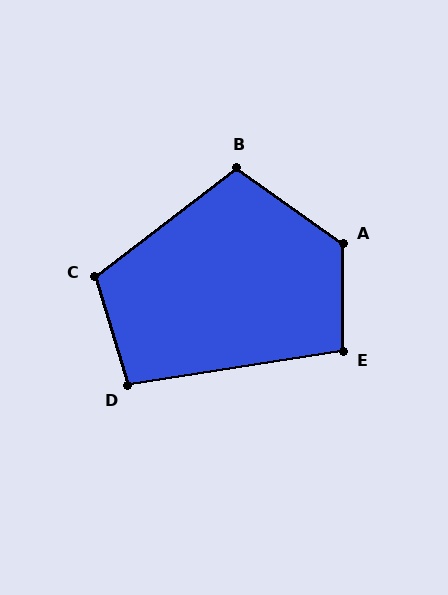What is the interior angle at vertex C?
Approximately 111 degrees (obtuse).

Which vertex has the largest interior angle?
A, at approximately 125 degrees.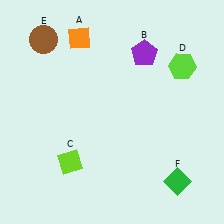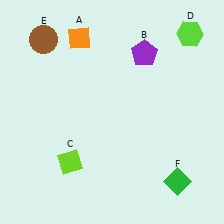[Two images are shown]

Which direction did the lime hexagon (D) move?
The lime hexagon (D) moved up.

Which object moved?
The lime hexagon (D) moved up.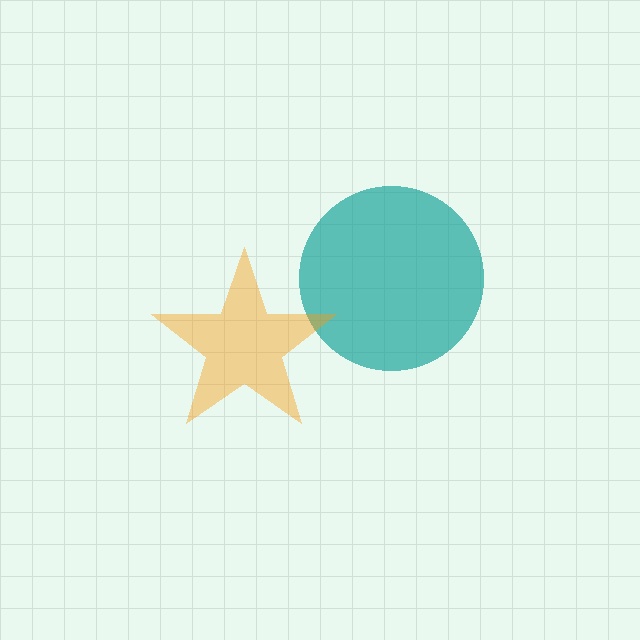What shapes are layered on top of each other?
The layered shapes are: a teal circle, an orange star.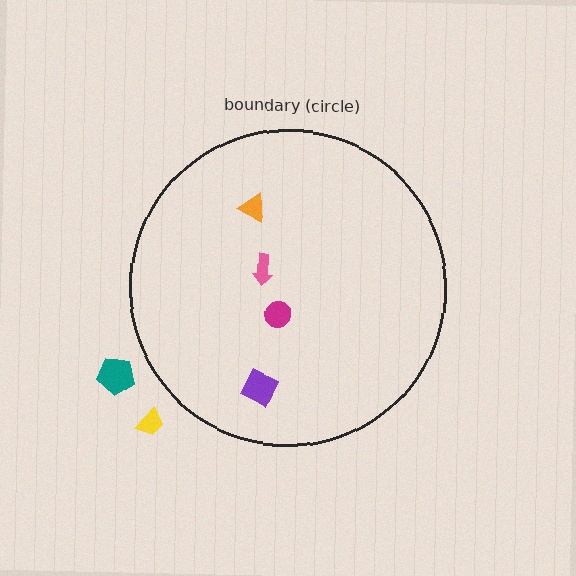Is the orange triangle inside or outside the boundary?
Inside.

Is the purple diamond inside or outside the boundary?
Inside.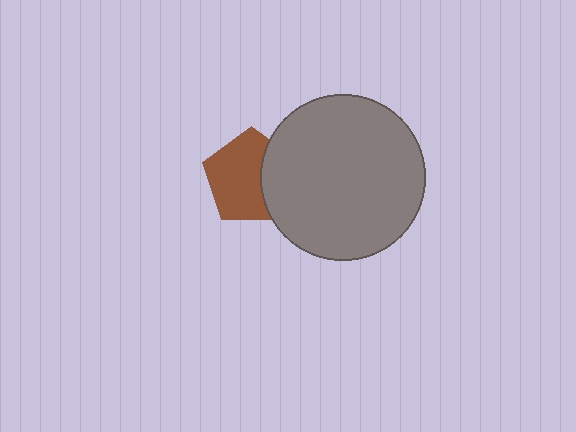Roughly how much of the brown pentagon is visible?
Most of it is visible (roughly 67%).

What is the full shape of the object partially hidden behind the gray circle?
The partially hidden object is a brown pentagon.